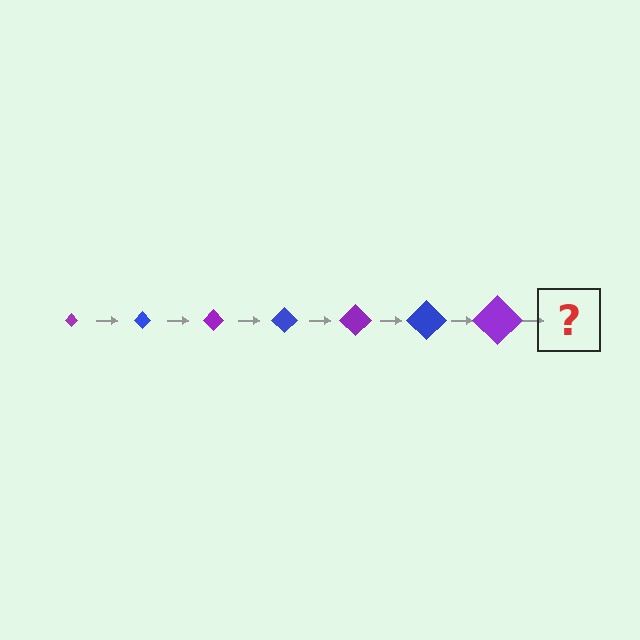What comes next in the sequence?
The next element should be a blue diamond, larger than the previous one.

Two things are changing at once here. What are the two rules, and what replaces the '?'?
The two rules are that the diamond grows larger each step and the color cycles through purple and blue. The '?' should be a blue diamond, larger than the previous one.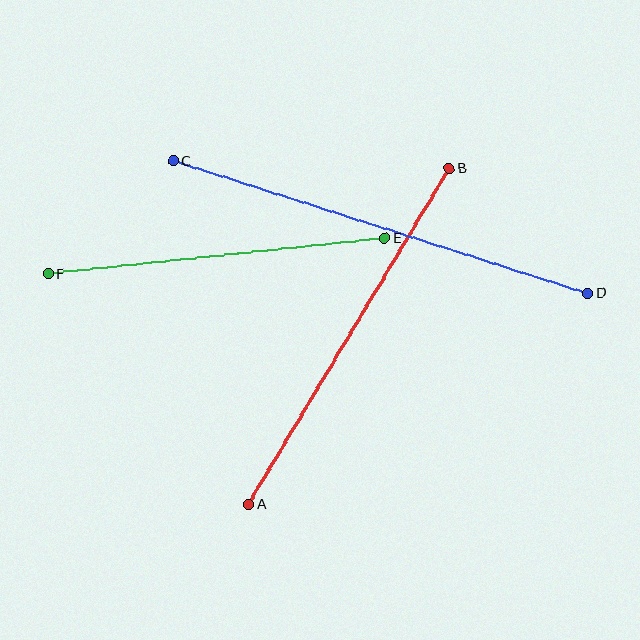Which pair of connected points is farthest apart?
Points C and D are farthest apart.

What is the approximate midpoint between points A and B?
The midpoint is at approximately (349, 336) pixels.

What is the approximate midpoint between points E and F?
The midpoint is at approximately (216, 256) pixels.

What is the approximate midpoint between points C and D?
The midpoint is at approximately (381, 227) pixels.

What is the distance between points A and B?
The distance is approximately 391 pixels.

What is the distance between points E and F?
The distance is approximately 338 pixels.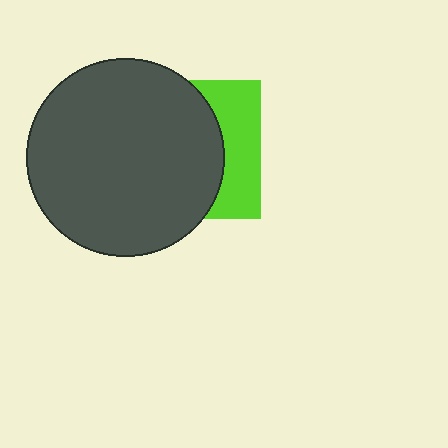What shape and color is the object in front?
The object in front is a dark gray circle.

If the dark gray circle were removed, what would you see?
You would see the complete lime square.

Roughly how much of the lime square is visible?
A small part of it is visible (roughly 33%).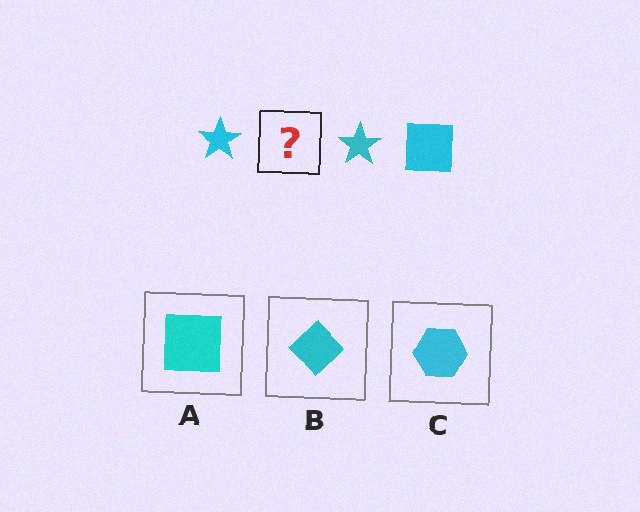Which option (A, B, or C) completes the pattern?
A.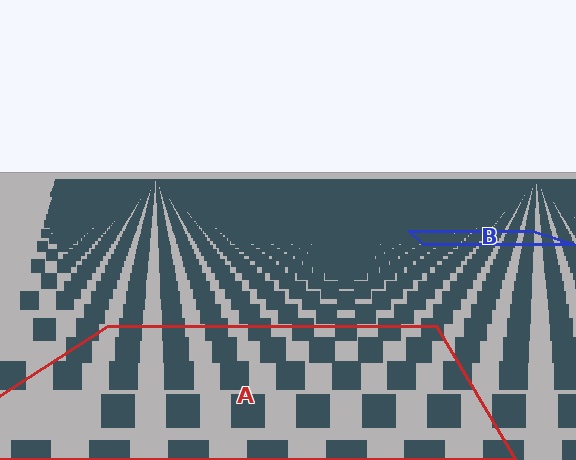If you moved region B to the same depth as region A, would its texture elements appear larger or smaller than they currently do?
They would appear larger. At a closer depth, the same texture elements are projected at a bigger on-screen size.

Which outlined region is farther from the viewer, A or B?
Region B is farther from the viewer — the texture elements inside it appear smaller and more densely packed.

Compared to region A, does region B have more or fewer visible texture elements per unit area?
Region B has more texture elements per unit area — they are packed more densely because it is farther away.